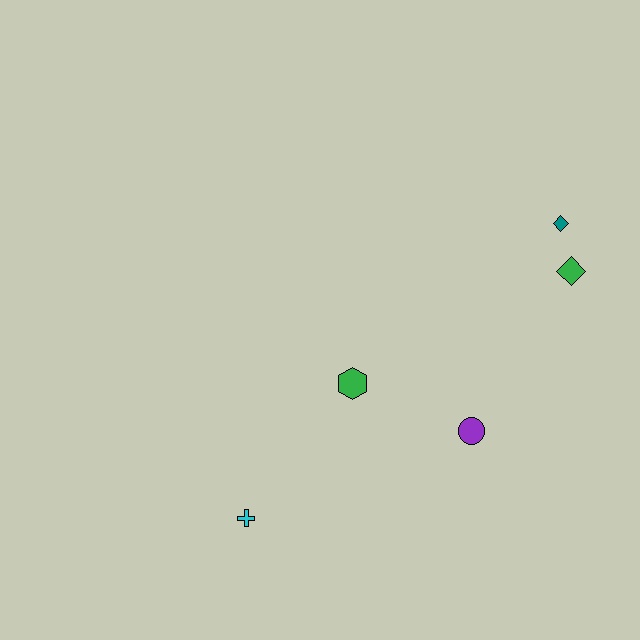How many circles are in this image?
There is 1 circle.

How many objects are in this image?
There are 5 objects.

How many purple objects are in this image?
There is 1 purple object.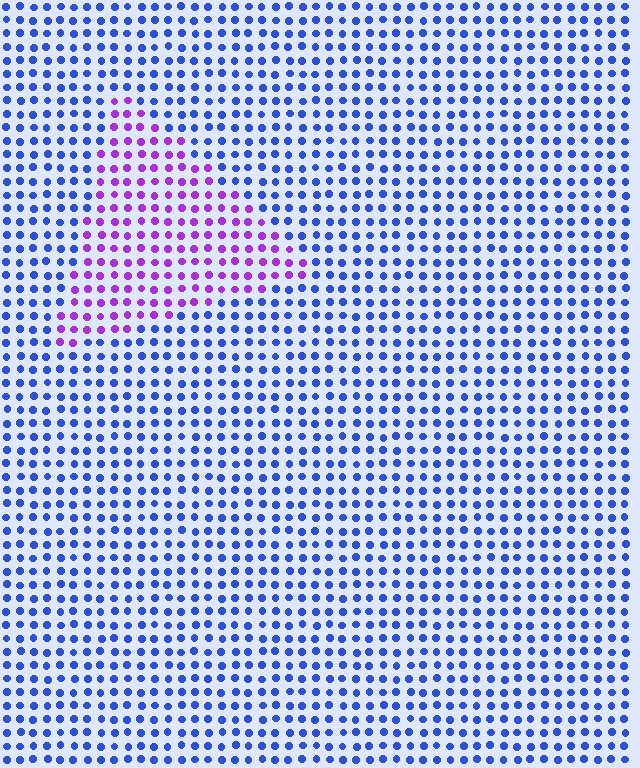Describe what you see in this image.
The image is filled with small blue elements in a uniform arrangement. A triangle-shaped region is visible where the elements are tinted to a slightly different hue, forming a subtle color boundary.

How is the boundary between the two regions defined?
The boundary is defined purely by a slight shift in hue (about 55 degrees). Spacing, size, and orientation are identical on both sides.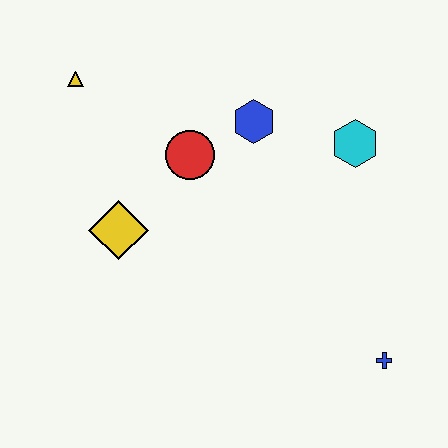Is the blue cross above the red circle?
No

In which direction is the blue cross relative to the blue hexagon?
The blue cross is below the blue hexagon.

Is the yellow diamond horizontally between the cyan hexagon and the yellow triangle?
Yes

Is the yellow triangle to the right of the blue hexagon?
No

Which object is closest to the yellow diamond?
The red circle is closest to the yellow diamond.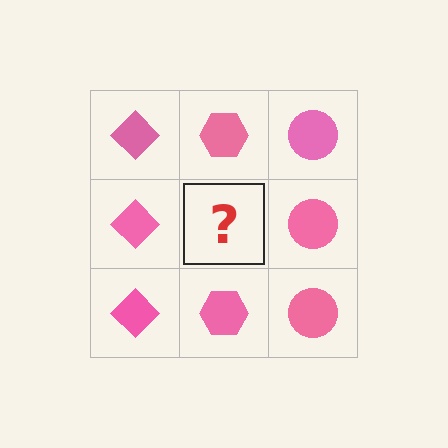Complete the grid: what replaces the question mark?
The question mark should be replaced with a pink hexagon.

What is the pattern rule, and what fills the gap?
The rule is that each column has a consistent shape. The gap should be filled with a pink hexagon.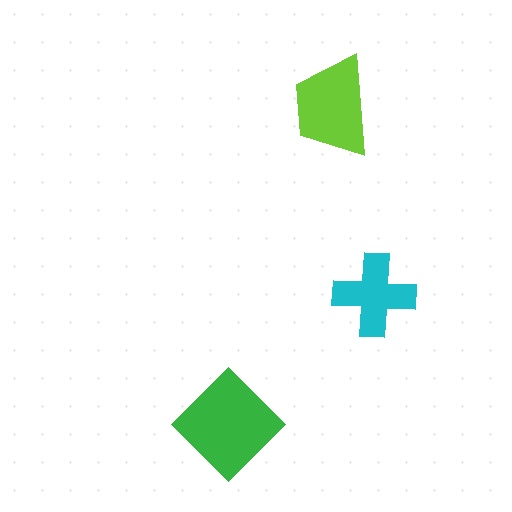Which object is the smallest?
The cyan cross.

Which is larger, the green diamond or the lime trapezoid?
The green diamond.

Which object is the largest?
The green diamond.